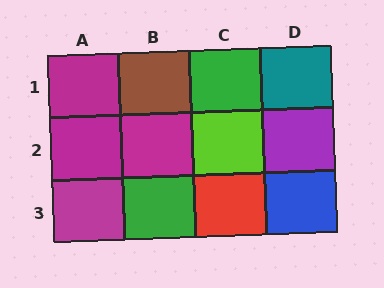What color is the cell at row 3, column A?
Magenta.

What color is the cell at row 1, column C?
Green.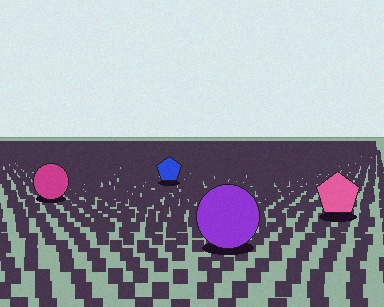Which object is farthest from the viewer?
The blue pentagon is farthest from the viewer. It appears smaller and the ground texture around it is denser.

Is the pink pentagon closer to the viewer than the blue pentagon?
Yes. The pink pentagon is closer — you can tell from the texture gradient: the ground texture is coarser near it.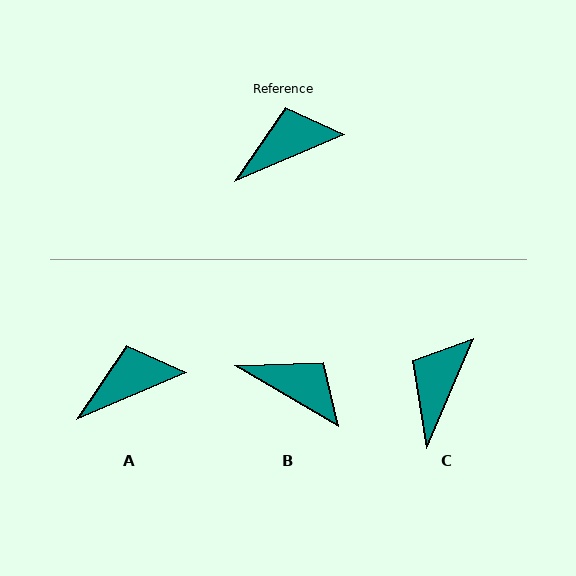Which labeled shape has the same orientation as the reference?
A.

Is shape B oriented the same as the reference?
No, it is off by about 53 degrees.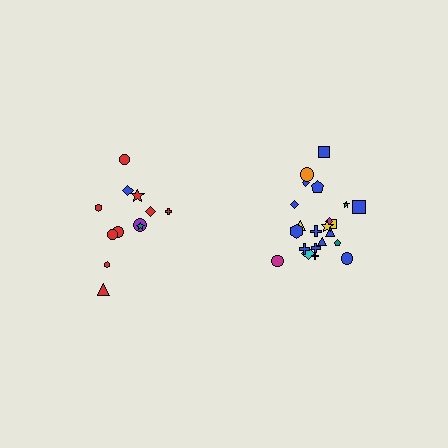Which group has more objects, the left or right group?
The right group.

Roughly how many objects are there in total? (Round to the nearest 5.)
Roughly 35 objects in total.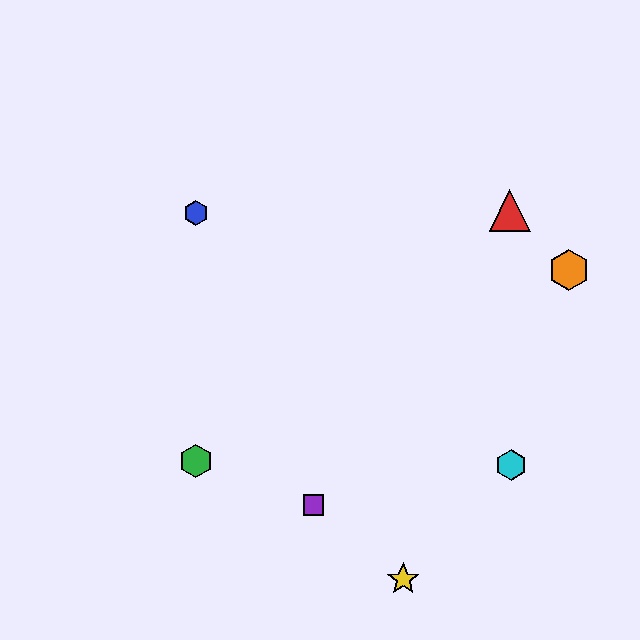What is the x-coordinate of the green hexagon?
The green hexagon is at x≈196.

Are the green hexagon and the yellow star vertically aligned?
No, the green hexagon is at x≈196 and the yellow star is at x≈403.